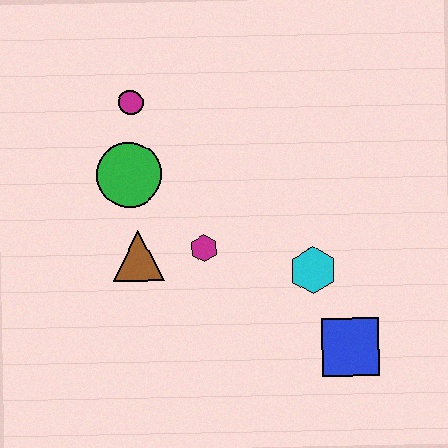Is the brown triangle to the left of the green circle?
No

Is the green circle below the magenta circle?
Yes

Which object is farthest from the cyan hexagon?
The magenta circle is farthest from the cyan hexagon.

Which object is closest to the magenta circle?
The green circle is closest to the magenta circle.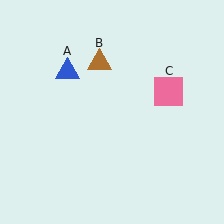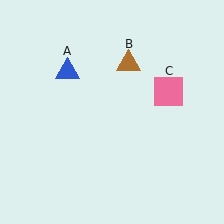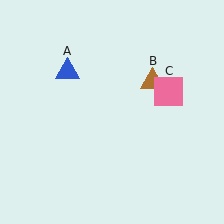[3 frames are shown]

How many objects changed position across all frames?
1 object changed position: brown triangle (object B).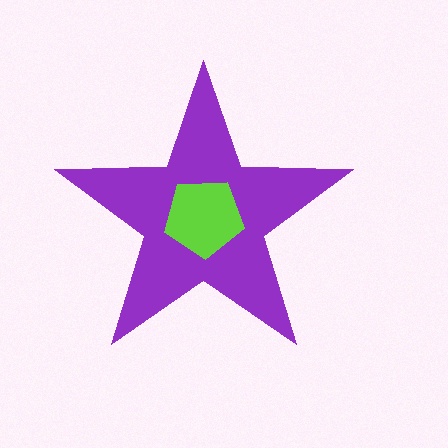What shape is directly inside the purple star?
The lime pentagon.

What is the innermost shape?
The lime pentagon.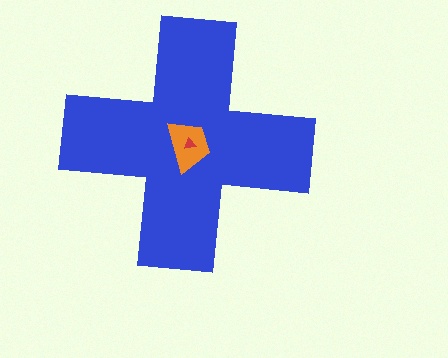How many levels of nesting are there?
3.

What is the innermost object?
The red triangle.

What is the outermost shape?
The blue cross.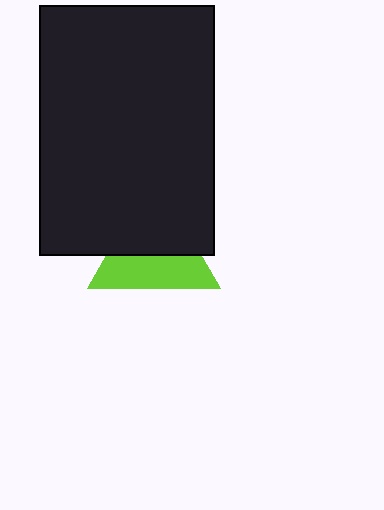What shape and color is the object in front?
The object in front is a black rectangle.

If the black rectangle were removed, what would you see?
You would see the complete lime triangle.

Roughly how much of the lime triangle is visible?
About half of it is visible (roughly 50%).